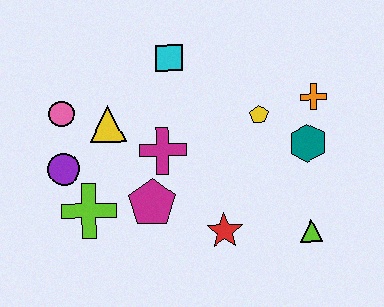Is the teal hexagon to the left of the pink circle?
No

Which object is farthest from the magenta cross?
The lime triangle is farthest from the magenta cross.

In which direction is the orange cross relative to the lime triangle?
The orange cross is above the lime triangle.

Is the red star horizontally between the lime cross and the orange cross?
Yes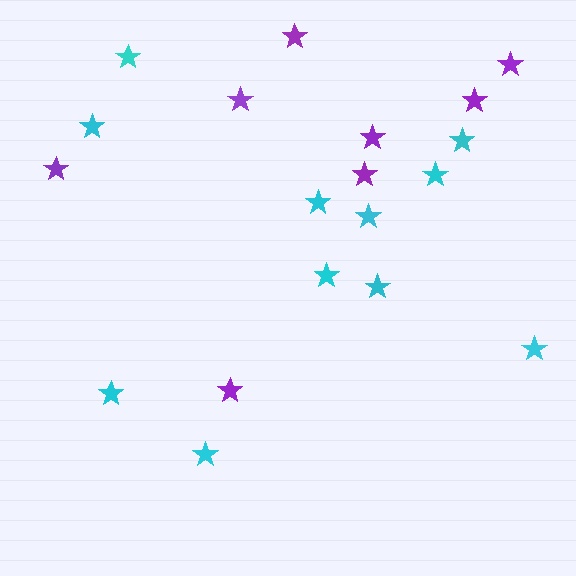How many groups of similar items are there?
There are 2 groups: one group of cyan stars (11) and one group of purple stars (8).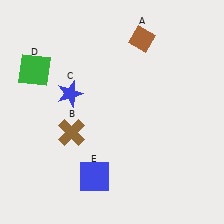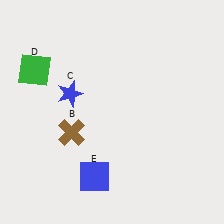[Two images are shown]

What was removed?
The brown diamond (A) was removed in Image 2.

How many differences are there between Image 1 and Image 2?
There is 1 difference between the two images.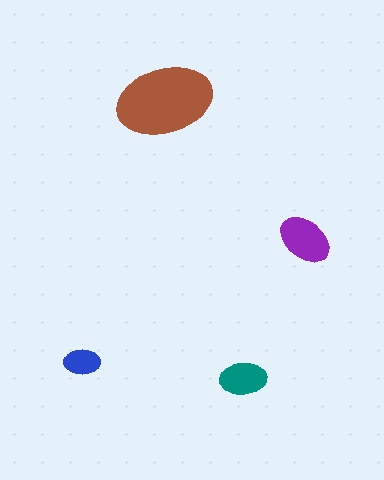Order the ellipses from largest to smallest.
the brown one, the purple one, the teal one, the blue one.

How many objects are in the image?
There are 4 objects in the image.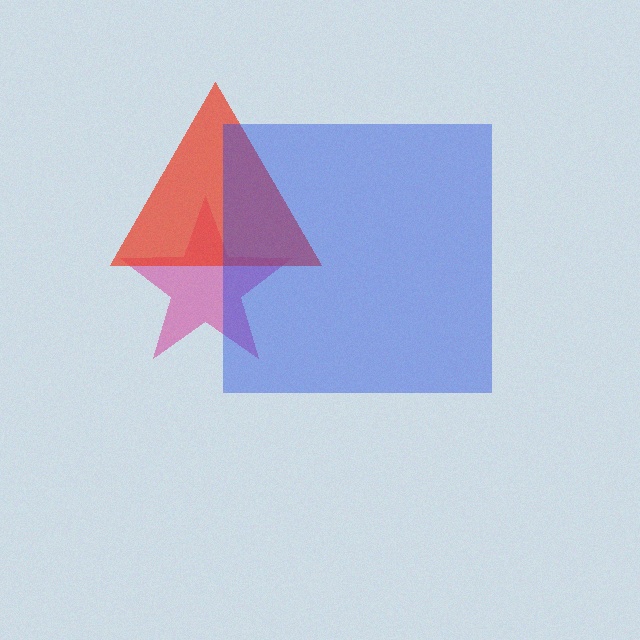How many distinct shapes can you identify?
There are 3 distinct shapes: a magenta star, a red triangle, a blue square.